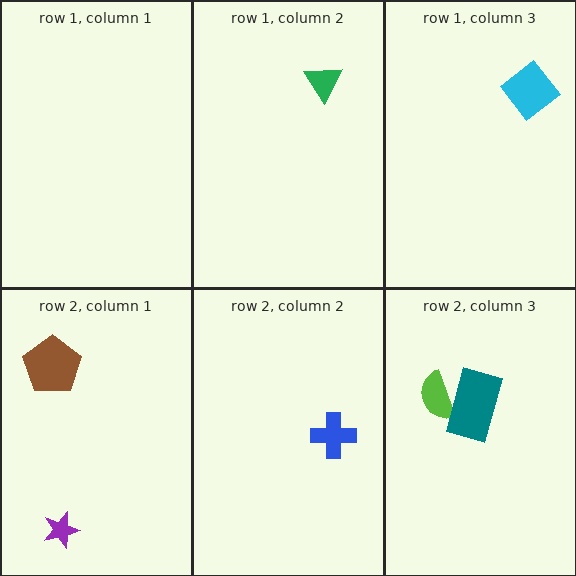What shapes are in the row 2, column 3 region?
The lime semicircle, the teal rectangle.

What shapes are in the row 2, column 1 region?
The purple star, the brown pentagon.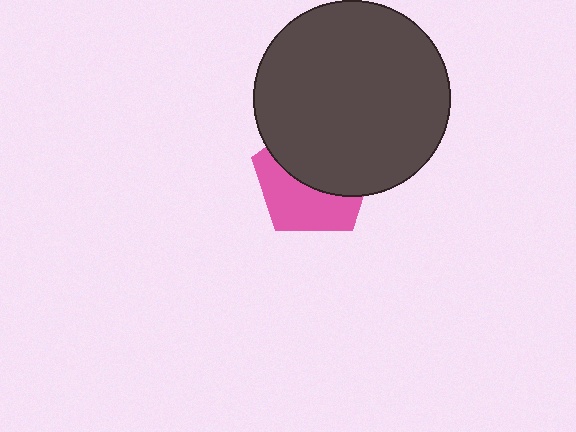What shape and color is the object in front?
The object in front is a dark gray circle.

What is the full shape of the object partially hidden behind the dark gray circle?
The partially hidden object is a pink pentagon.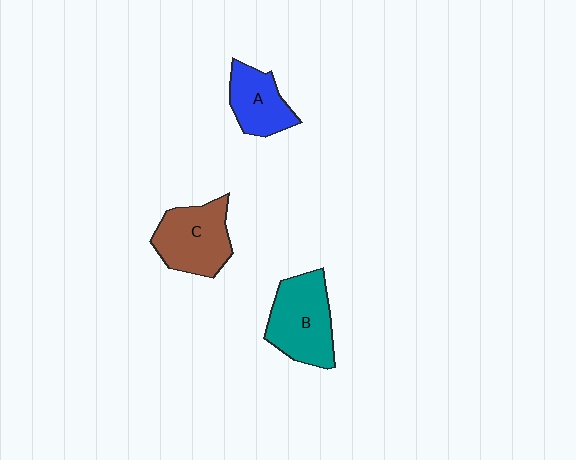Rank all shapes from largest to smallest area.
From largest to smallest: B (teal), C (brown), A (blue).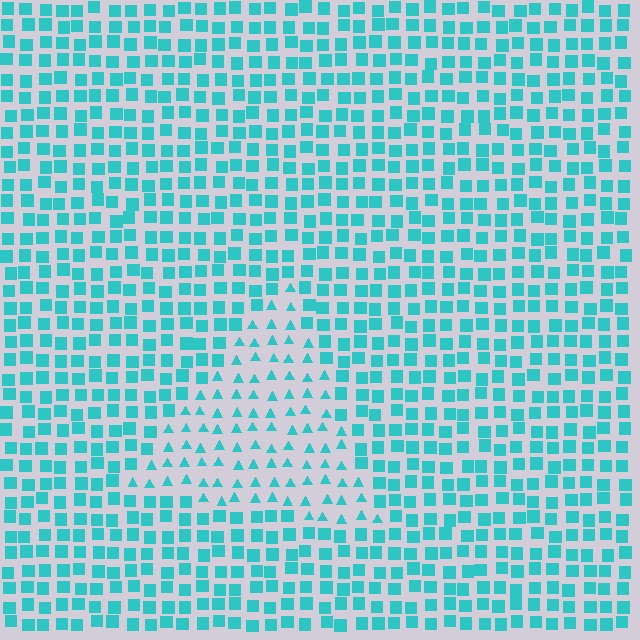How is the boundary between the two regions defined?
The boundary is defined by a change in element shape: triangles inside vs. squares outside. All elements share the same color and spacing.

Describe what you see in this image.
The image is filled with small cyan elements arranged in a uniform grid. A triangle-shaped region contains triangles, while the surrounding area contains squares. The boundary is defined purely by the change in element shape.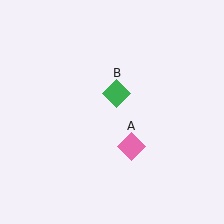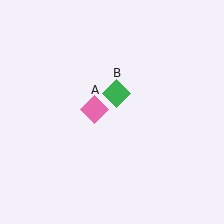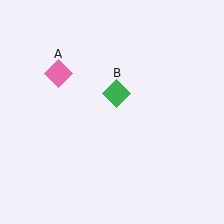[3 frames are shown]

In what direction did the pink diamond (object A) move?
The pink diamond (object A) moved up and to the left.